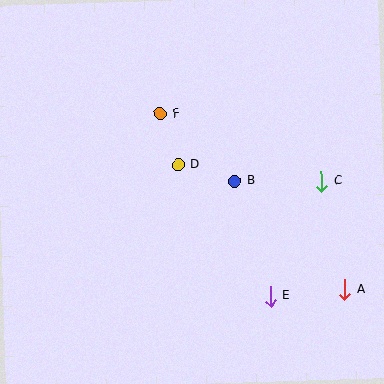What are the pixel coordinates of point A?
Point A is at (345, 290).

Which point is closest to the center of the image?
Point D at (178, 165) is closest to the center.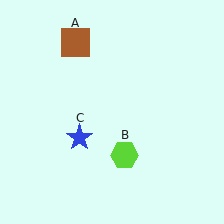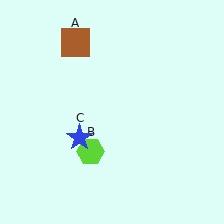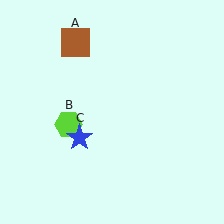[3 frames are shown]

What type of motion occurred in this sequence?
The lime hexagon (object B) rotated clockwise around the center of the scene.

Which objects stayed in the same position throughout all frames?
Brown square (object A) and blue star (object C) remained stationary.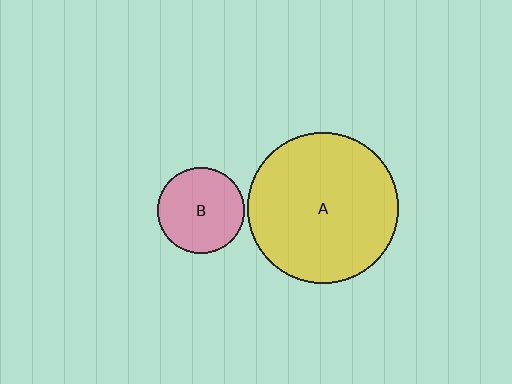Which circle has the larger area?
Circle A (yellow).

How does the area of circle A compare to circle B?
Approximately 3.0 times.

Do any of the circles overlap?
No, none of the circles overlap.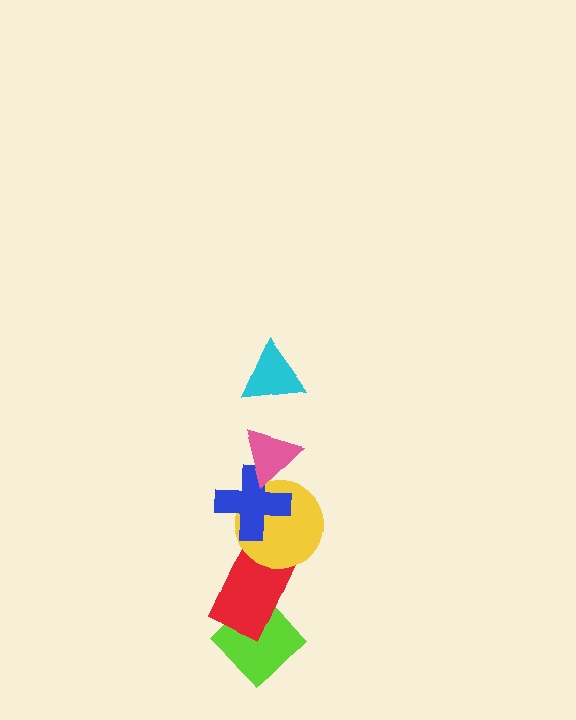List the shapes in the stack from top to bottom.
From top to bottom: the cyan triangle, the pink triangle, the blue cross, the yellow circle, the red rectangle, the lime diamond.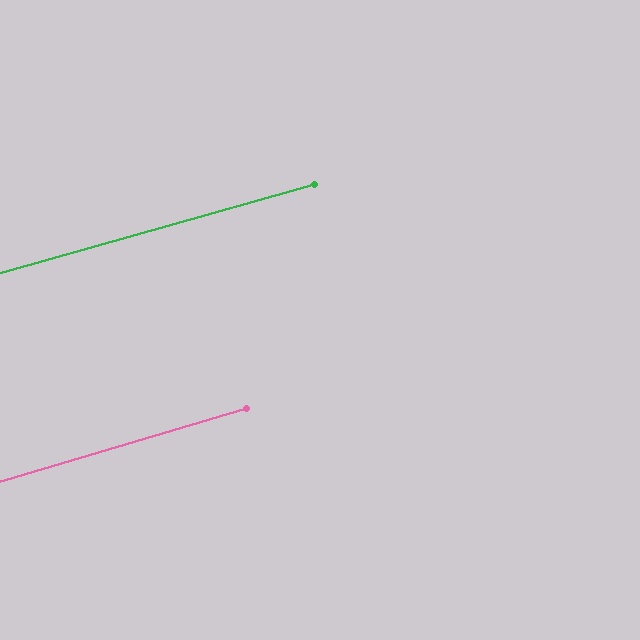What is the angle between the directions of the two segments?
Approximately 1 degree.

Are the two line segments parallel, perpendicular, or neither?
Parallel — their directions differ by only 0.6°.